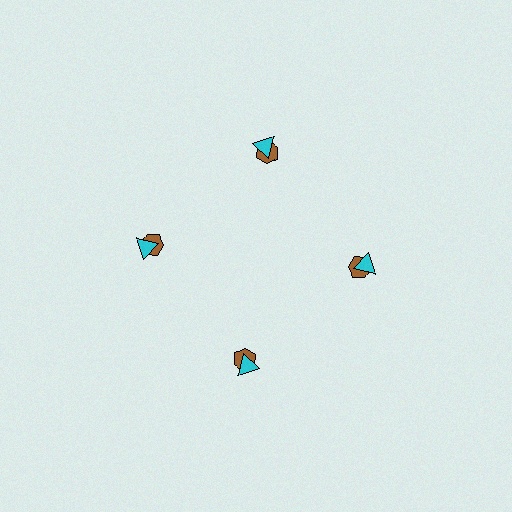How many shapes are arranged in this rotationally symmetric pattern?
There are 8 shapes, arranged in 4 groups of 2.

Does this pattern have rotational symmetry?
Yes, this pattern has 4-fold rotational symmetry. It looks the same after rotating 90 degrees around the center.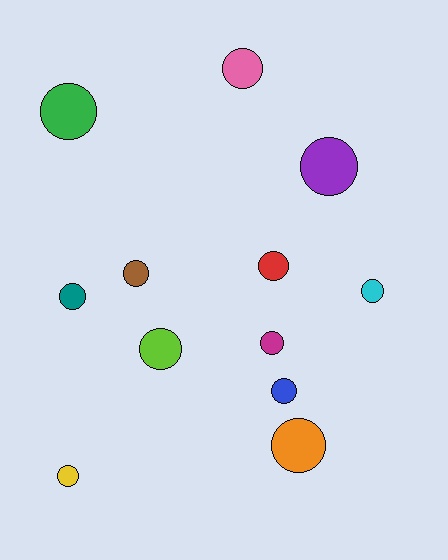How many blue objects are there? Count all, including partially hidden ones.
There is 1 blue object.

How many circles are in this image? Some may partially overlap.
There are 12 circles.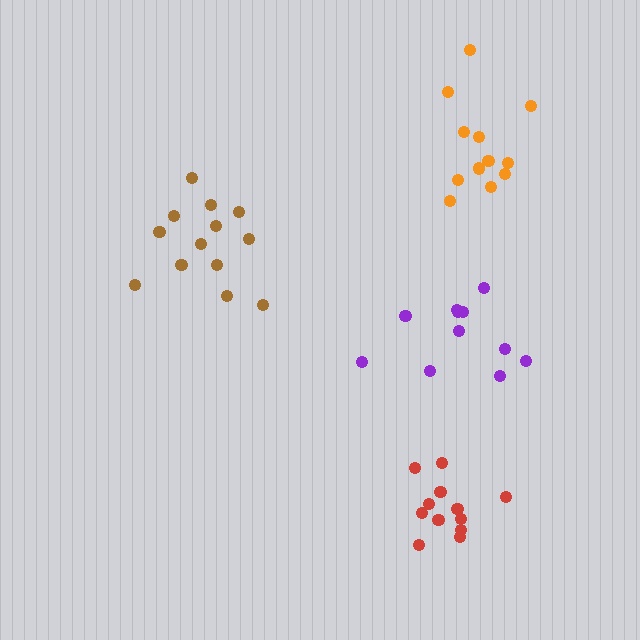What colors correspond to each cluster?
The clusters are colored: purple, brown, red, orange.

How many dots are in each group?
Group 1: 11 dots, Group 2: 13 dots, Group 3: 12 dots, Group 4: 12 dots (48 total).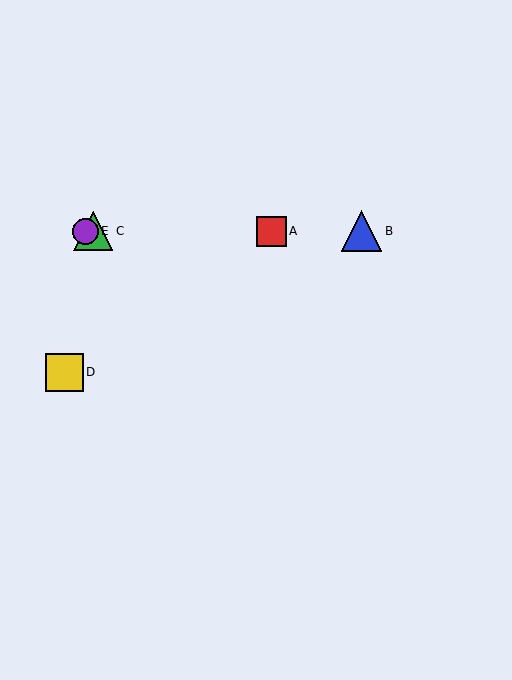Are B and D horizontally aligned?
No, B is at y≈231 and D is at y≈372.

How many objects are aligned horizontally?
4 objects (A, B, C, E) are aligned horizontally.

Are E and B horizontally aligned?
Yes, both are at y≈231.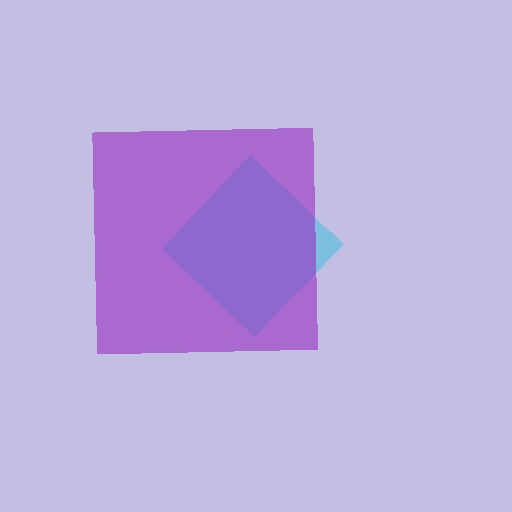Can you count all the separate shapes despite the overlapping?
Yes, there are 2 separate shapes.